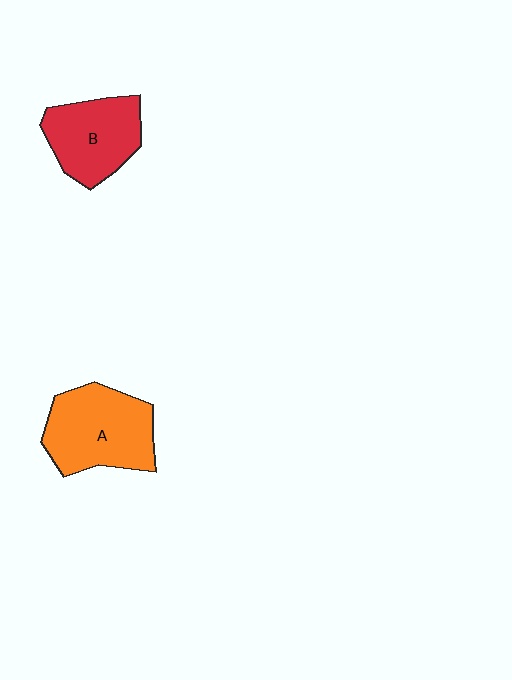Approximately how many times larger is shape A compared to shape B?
Approximately 1.2 times.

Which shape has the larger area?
Shape A (orange).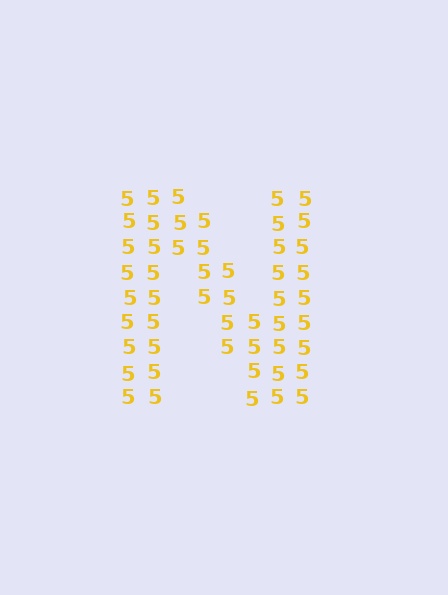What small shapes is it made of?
It is made of small digit 5's.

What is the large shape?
The large shape is the letter N.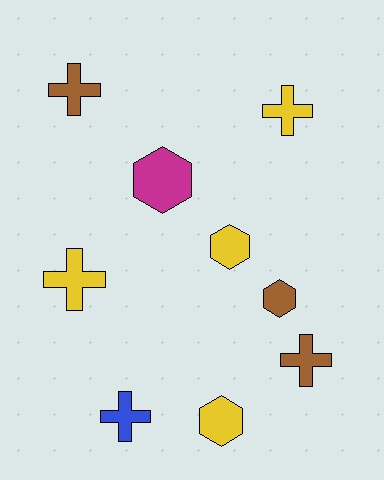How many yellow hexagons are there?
There are 2 yellow hexagons.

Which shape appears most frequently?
Cross, with 5 objects.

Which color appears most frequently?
Yellow, with 4 objects.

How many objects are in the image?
There are 9 objects.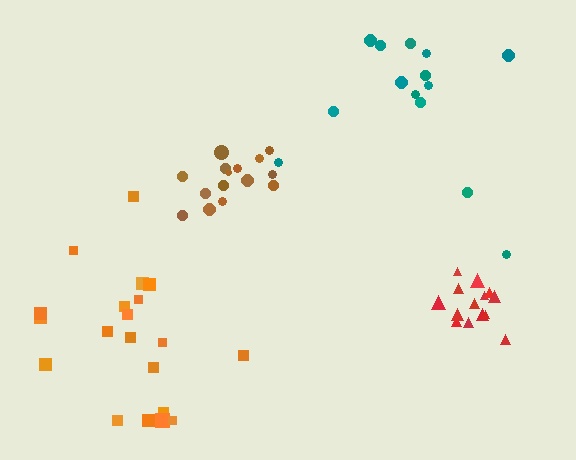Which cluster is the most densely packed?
Red.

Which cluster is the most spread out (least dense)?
Teal.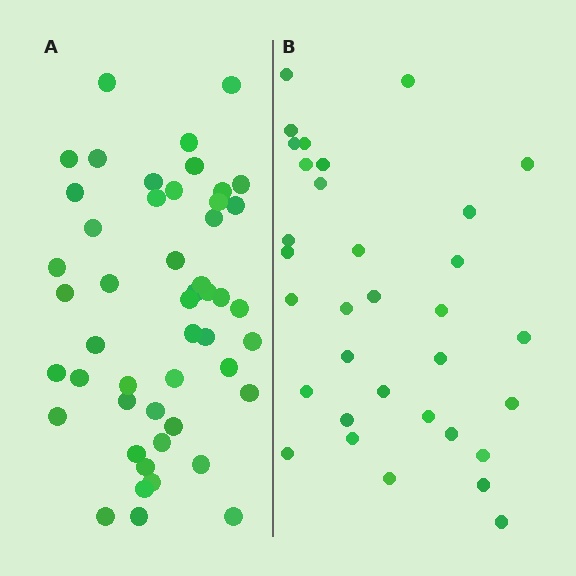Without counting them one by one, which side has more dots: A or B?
Region A (the left region) has more dots.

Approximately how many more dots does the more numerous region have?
Region A has approximately 15 more dots than region B.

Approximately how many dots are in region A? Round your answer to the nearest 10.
About 50 dots. (The exact count is 49, which rounds to 50.)